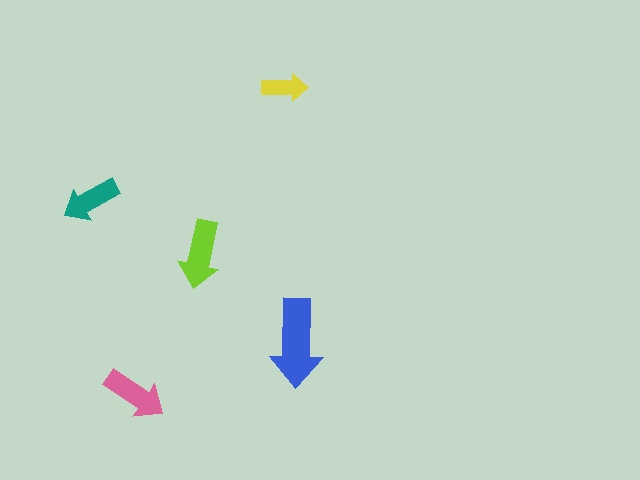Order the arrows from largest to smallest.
the blue one, the lime one, the pink one, the teal one, the yellow one.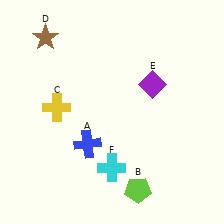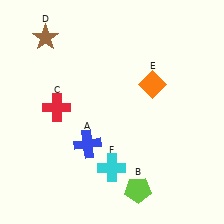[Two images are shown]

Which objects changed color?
C changed from yellow to red. E changed from purple to orange.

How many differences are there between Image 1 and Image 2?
There are 2 differences between the two images.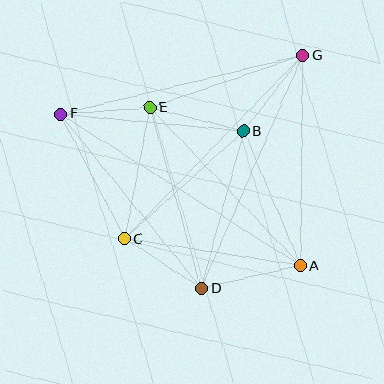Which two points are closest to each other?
Points E and F are closest to each other.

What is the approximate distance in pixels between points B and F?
The distance between B and F is approximately 184 pixels.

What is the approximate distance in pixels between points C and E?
The distance between C and E is approximately 133 pixels.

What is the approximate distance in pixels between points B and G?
The distance between B and G is approximately 96 pixels.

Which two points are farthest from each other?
Points A and F are farthest from each other.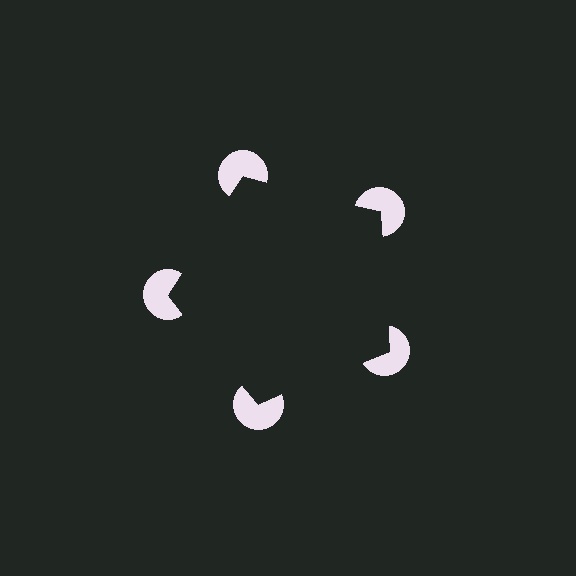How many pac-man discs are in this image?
There are 5 — one at each vertex of the illusory pentagon.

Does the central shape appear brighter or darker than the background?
It typically appears slightly darker than the background, even though no actual brightness change is drawn.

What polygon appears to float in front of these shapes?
An illusory pentagon — its edges are inferred from the aligned wedge cuts in the pac-man discs, not physically drawn.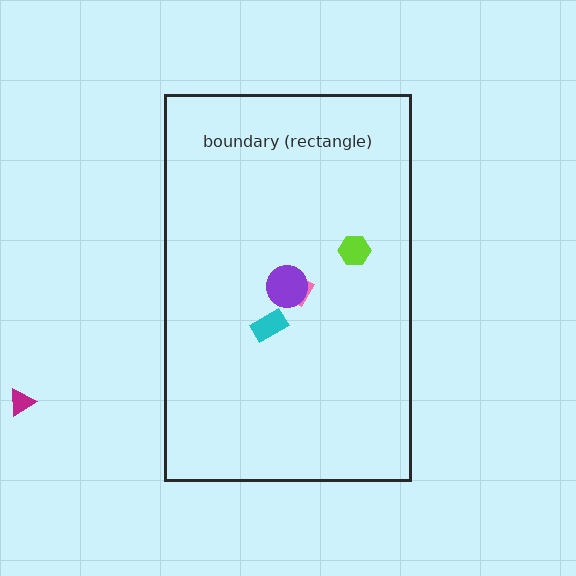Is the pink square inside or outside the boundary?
Inside.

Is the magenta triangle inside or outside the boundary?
Outside.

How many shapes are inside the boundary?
4 inside, 1 outside.